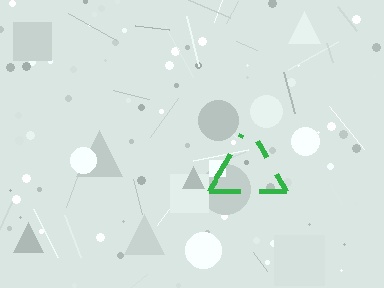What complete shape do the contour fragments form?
The contour fragments form a triangle.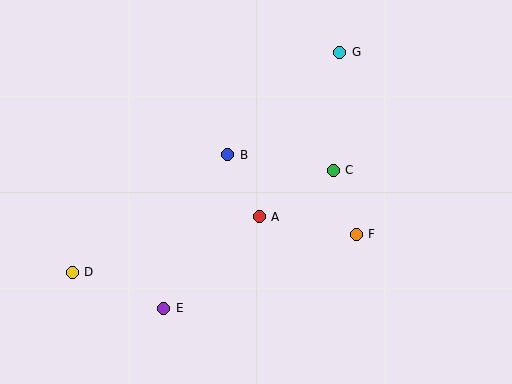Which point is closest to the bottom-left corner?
Point D is closest to the bottom-left corner.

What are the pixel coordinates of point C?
Point C is at (333, 170).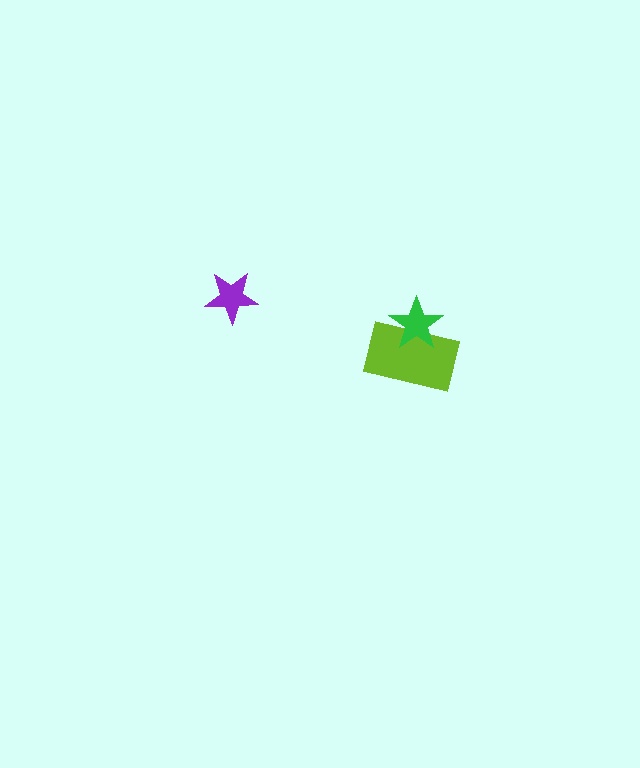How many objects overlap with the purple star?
0 objects overlap with the purple star.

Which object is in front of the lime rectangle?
The green star is in front of the lime rectangle.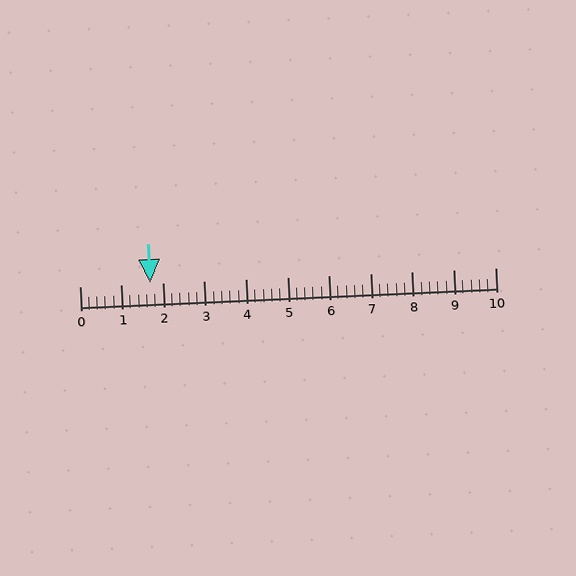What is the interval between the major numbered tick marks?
The major tick marks are spaced 1 units apart.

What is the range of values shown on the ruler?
The ruler shows values from 0 to 10.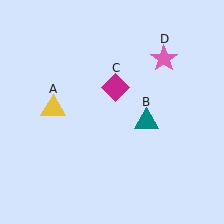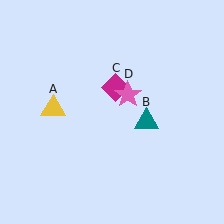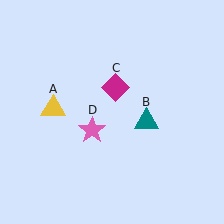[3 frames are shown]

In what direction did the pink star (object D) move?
The pink star (object D) moved down and to the left.